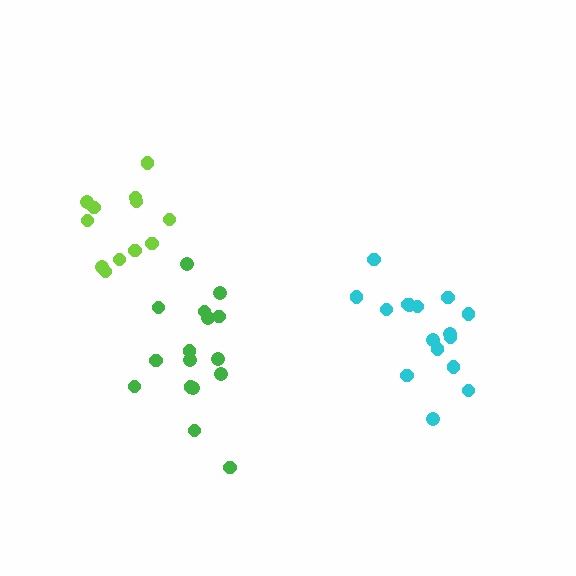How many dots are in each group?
Group 1: 16 dots, Group 2: 16 dots, Group 3: 12 dots (44 total).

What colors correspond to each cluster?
The clusters are colored: green, cyan, lime.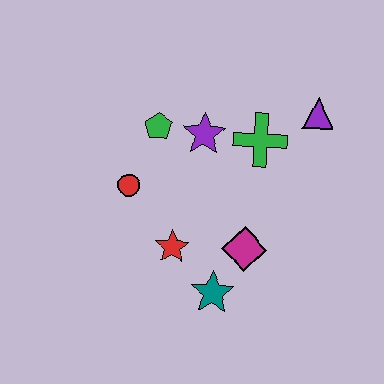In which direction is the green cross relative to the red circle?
The green cross is to the right of the red circle.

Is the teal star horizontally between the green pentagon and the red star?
No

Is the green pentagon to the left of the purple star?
Yes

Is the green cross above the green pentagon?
No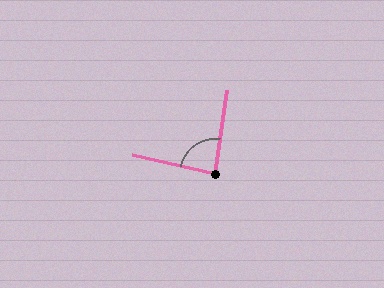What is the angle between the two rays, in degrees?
Approximately 86 degrees.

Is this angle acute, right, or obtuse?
It is approximately a right angle.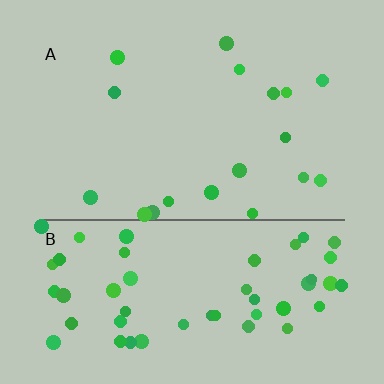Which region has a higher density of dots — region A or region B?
B (the bottom).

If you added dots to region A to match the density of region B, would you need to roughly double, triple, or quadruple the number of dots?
Approximately triple.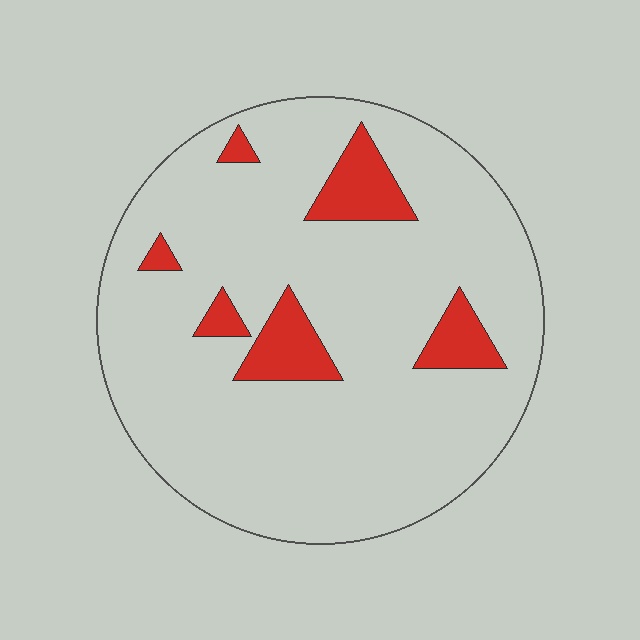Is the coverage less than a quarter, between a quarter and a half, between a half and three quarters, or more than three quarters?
Less than a quarter.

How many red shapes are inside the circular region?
6.